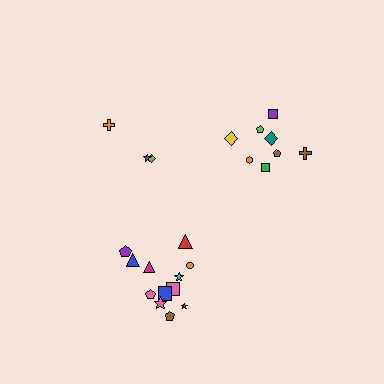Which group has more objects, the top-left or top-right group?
The top-right group.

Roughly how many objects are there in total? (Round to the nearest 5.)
Roughly 25 objects in total.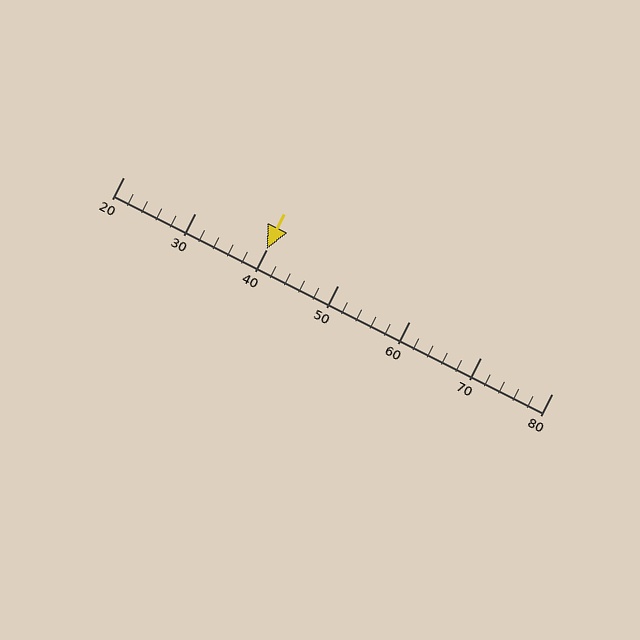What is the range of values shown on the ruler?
The ruler shows values from 20 to 80.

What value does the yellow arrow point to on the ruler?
The yellow arrow points to approximately 40.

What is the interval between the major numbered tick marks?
The major tick marks are spaced 10 units apart.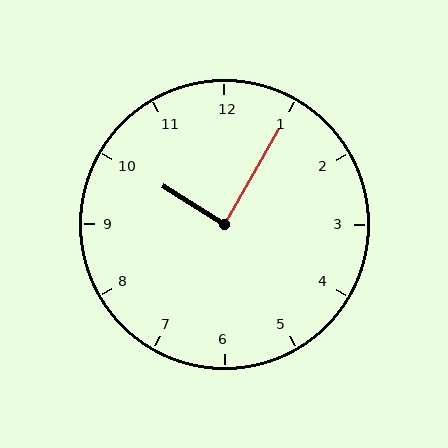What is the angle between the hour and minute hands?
Approximately 88 degrees.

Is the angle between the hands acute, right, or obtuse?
It is right.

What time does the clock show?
10:05.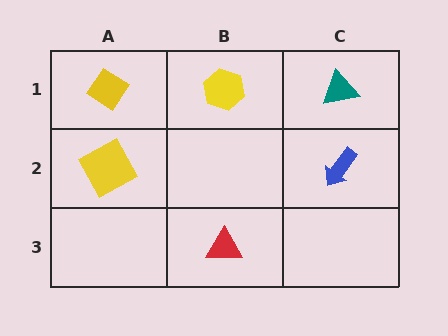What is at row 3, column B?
A red triangle.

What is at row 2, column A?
A yellow square.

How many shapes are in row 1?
3 shapes.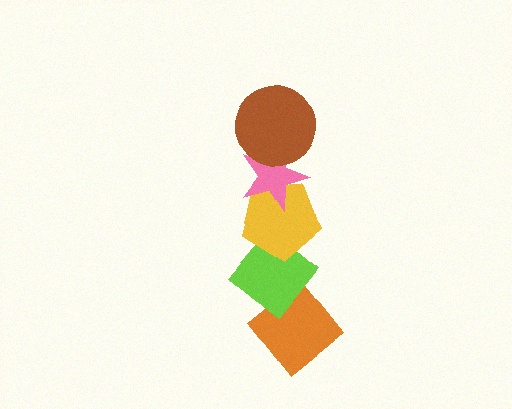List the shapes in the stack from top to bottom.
From top to bottom: the brown circle, the pink star, the yellow pentagon, the lime diamond, the orange diamond.